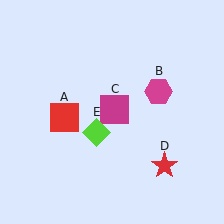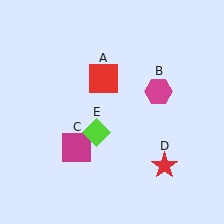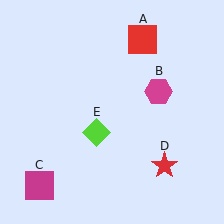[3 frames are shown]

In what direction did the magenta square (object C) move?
The magenta square (object C) moved down and to the left.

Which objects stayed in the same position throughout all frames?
Magenta hexagon (object B) and red star (object D) and lime diamond (object E) remained stationary.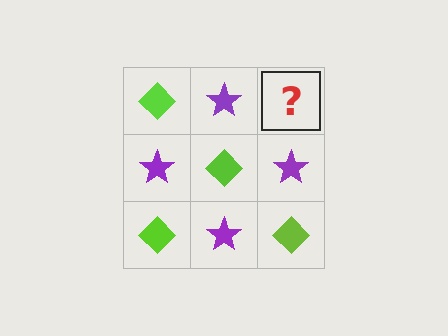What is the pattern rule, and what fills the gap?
The rule is that it alternates lime diamond and purple star in a checkerboard pattern. The gap should be filled with a lime diamond.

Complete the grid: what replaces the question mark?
The question mark should be replaced with a lime diamond.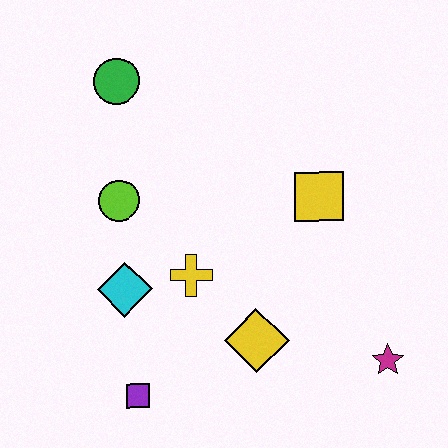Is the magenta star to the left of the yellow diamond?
No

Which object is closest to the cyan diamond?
The yellow cross is closest to the cyan diamond.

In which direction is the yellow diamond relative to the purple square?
The yellow diamond is to the right of the purple square.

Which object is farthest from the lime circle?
The magenta star is farthest from the lime circle.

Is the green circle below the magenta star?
No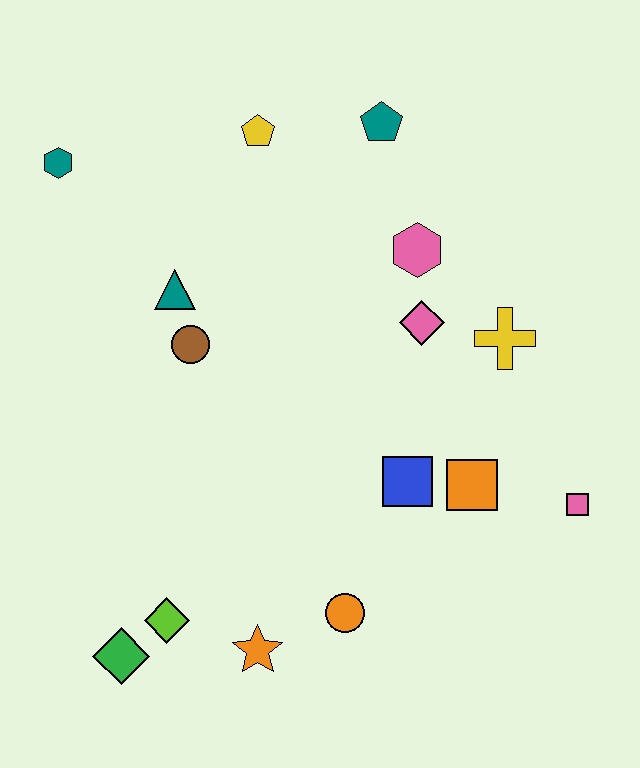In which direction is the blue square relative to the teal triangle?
The blue square is to the right of the teal triangle.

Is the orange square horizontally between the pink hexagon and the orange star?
No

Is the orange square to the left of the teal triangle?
No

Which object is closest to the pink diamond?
The pink hexagon is closest to the pink diamond.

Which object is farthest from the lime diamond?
The teal pentagon is farthest from the lime diamond.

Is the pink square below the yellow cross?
Yes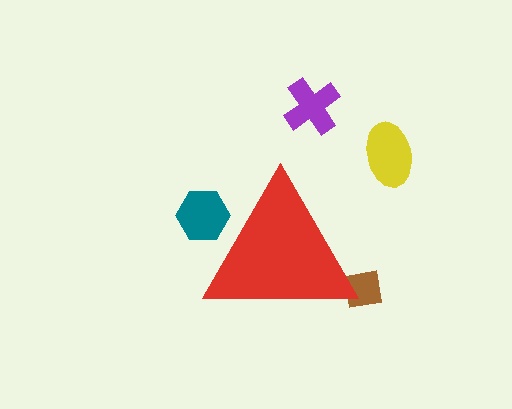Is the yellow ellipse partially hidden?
No, the yellow ellipse is fully visible.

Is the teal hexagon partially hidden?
Yes, the teal hexagon is partially hidden behind the red triangle.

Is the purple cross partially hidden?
No, the purple cross is fully visible.